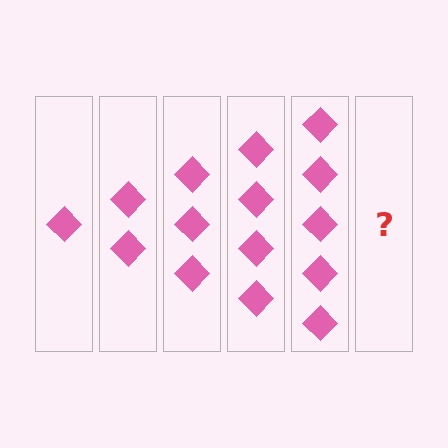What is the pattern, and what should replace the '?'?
The pattern is that each step adds one more diamond. The '?' should be 6 diamonds.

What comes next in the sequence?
The next element should be 6 diamonds.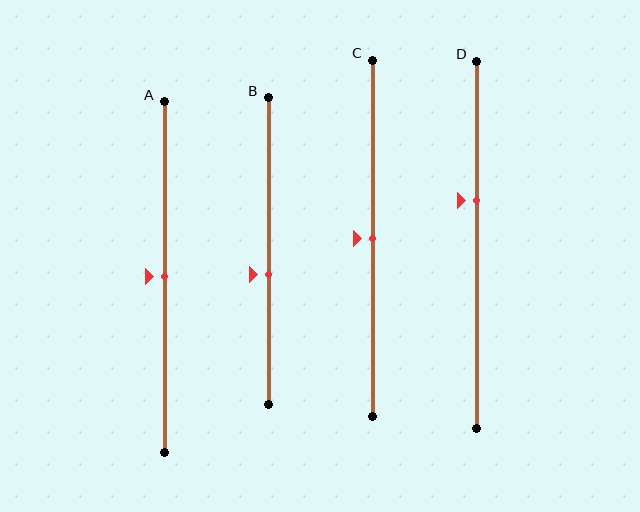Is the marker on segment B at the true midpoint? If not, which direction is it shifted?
No, the marker on segment B is shifted downward by about 8% of the segment length.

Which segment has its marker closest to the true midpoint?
Segment A has its marker closest to the true midpoint.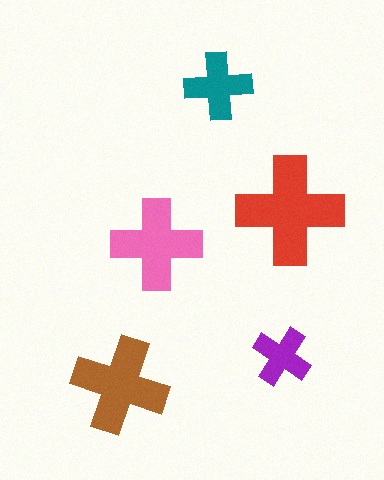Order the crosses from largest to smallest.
the red one, the brown one, the pink one, the teal one, the purple one.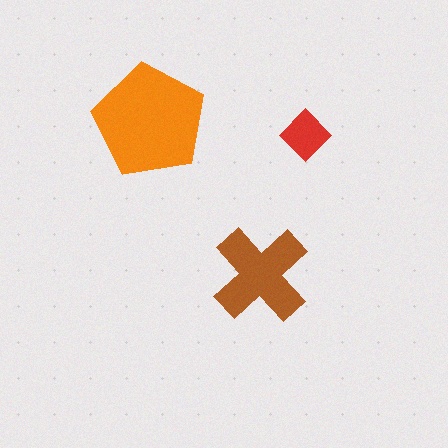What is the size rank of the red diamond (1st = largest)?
3rd.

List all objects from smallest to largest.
The red diamond, the brown cross, the orange pentagon.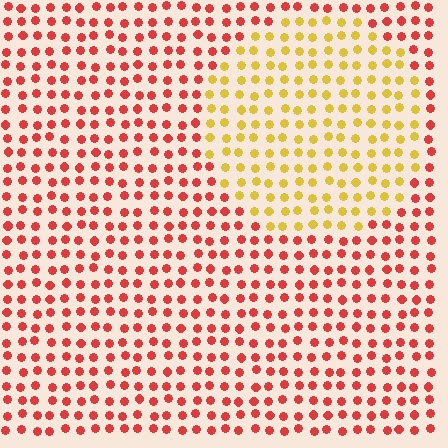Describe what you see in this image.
The image is filled with small red elements in a uniform arrangement. A circle-shaped region is visible where the elements are tinted to a slightly different hue, forming a subtle color boundary.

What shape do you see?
I see a circle.